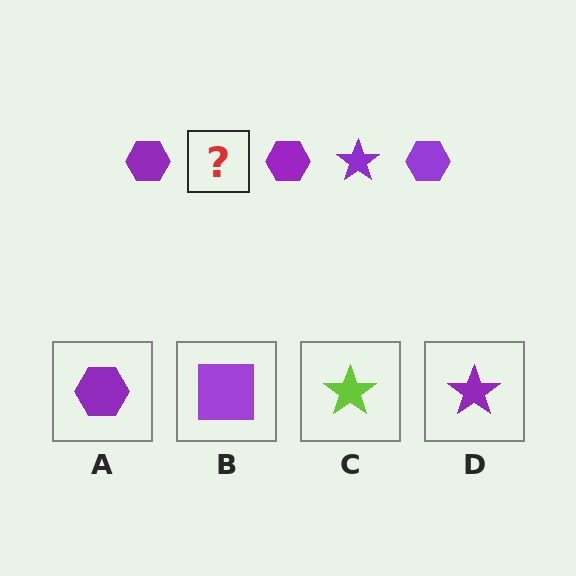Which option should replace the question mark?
Option D.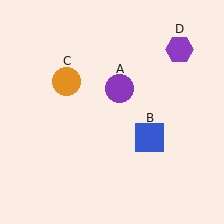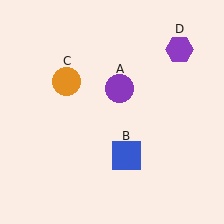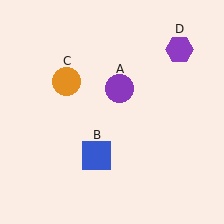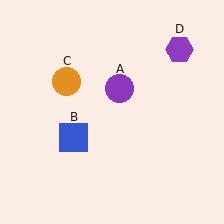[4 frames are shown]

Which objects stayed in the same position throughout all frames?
Purple circle (object A) and orange circle (object C) and purple hexagon (object D) remained stationary.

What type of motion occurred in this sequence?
The blue square (object B) rotated clockwise around the center of the scene.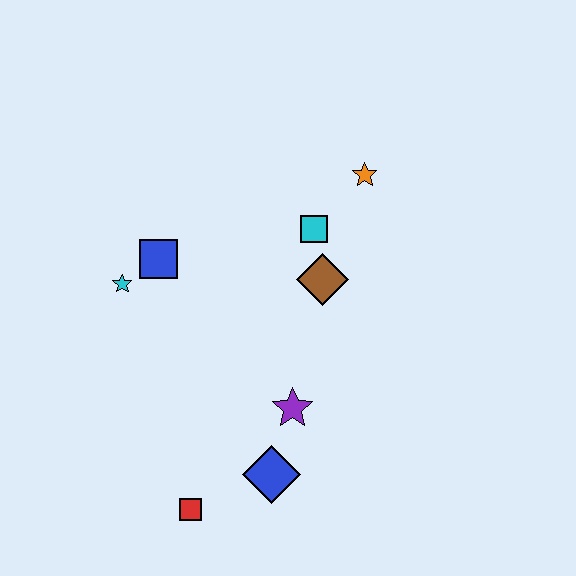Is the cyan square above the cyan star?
Yes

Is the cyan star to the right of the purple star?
No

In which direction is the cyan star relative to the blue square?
The cyan star is to the left of the blue square.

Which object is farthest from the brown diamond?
The red square is farthest from the brown diamond.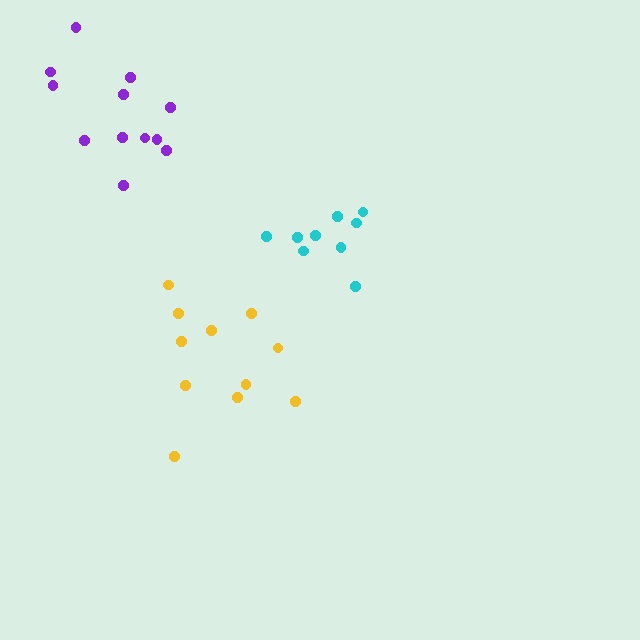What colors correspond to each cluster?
The clusters are colored: purple, yellow, cyan.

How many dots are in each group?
Group 1: 12 dots, Group 2: 11 dots, Group 3: 9 dots (32 total).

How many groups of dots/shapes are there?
There are 3 groups.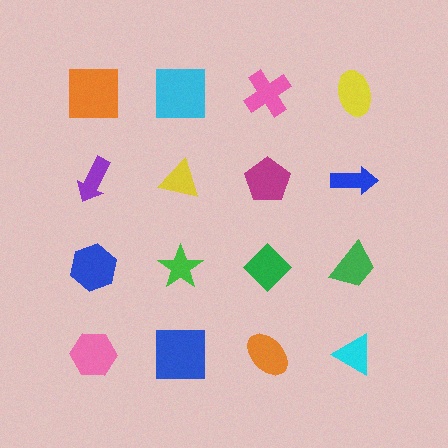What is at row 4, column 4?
A cyan triangle.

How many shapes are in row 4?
4 shapes.